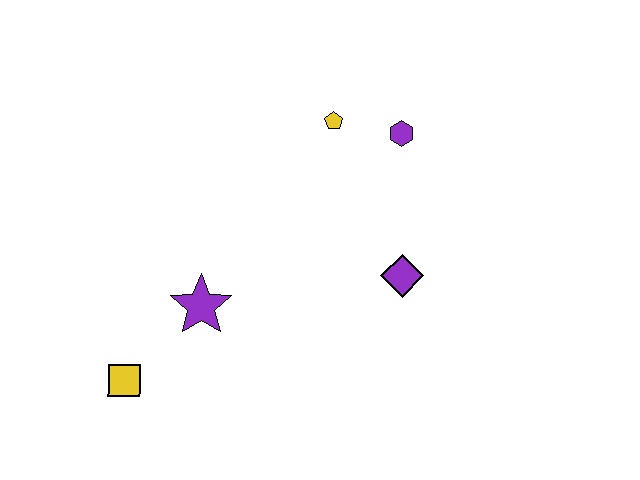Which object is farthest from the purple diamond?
The yellow square is farthest from the purple diamond.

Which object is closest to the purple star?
The yellow square is closest to the purple star.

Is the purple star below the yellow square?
No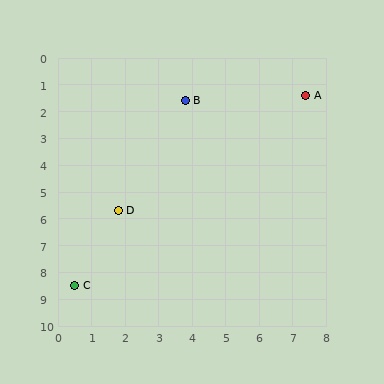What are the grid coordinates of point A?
Point A is at approximately (7.4, 1.4).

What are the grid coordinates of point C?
Point C is at approximately (0.5, 8.5).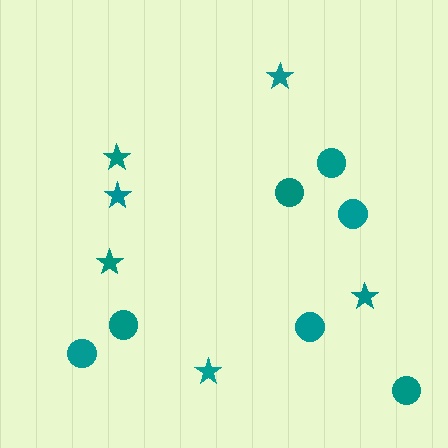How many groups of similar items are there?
There are 2 groups: one group of circles (7) and one group of stars (6).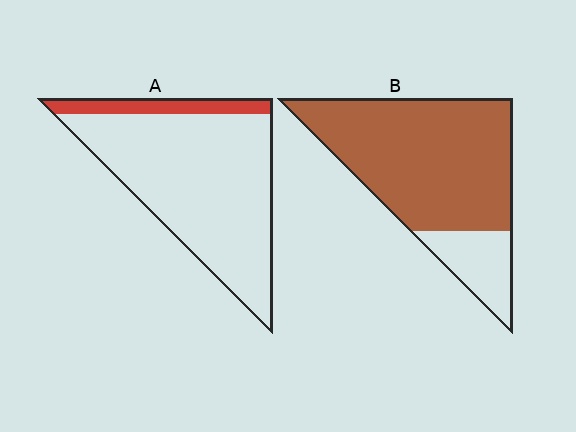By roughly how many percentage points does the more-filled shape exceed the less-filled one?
By roughly 70 percentage points (B over A).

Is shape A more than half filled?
No.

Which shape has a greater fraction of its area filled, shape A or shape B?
Shape B.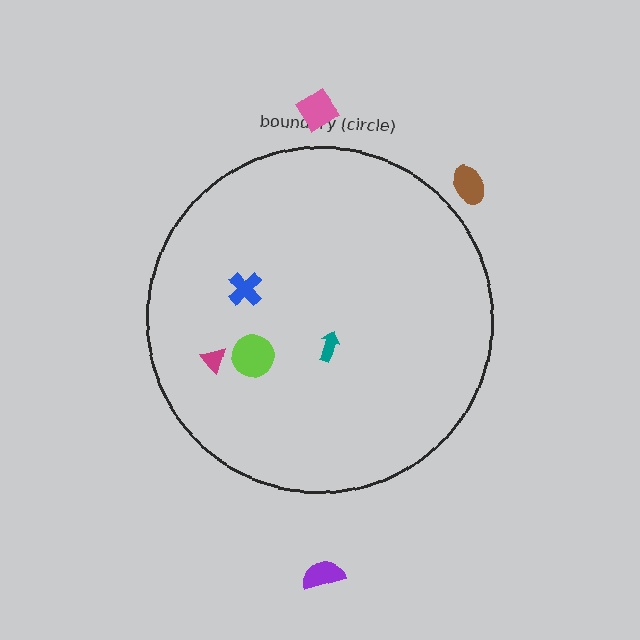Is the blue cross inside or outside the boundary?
Inside.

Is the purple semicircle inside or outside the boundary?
Outside.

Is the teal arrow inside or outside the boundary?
Inside.